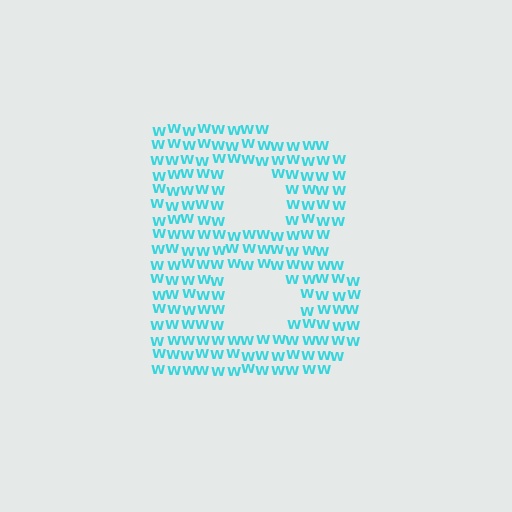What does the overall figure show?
The overall figure shows the letter B.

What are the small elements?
The small elements are letter W's.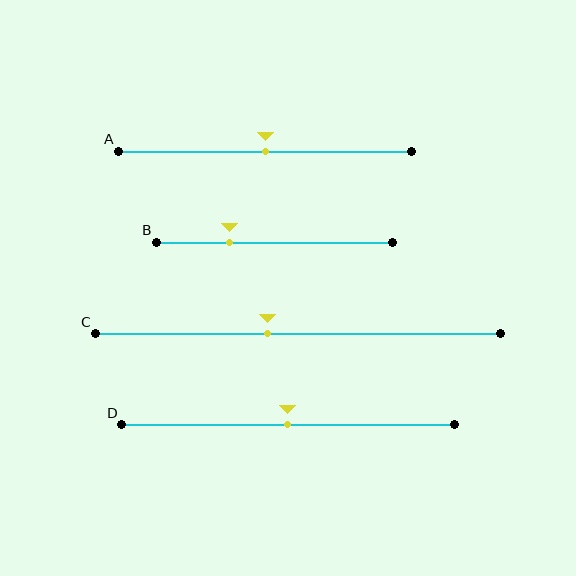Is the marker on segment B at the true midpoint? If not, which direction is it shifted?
No, the marker on segment B is shifted to the left by about 19% of the segment length.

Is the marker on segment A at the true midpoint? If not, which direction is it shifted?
Yes, the marker on segment A is at the true midpoint.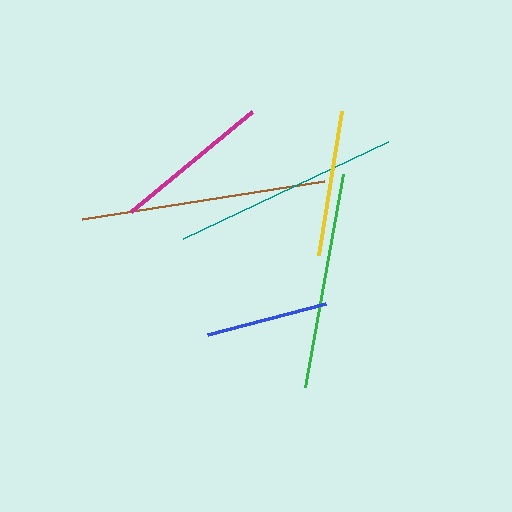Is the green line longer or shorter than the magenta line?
The green line is longer than the magenta line.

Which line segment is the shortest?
The blue line is the shortest at approximately 122 pixels.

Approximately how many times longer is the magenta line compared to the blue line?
The magenta line is approximately 1.3 times the length of the blue line.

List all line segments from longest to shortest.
From longest to shortest: brown, teal, green, magenta, yellow, blue.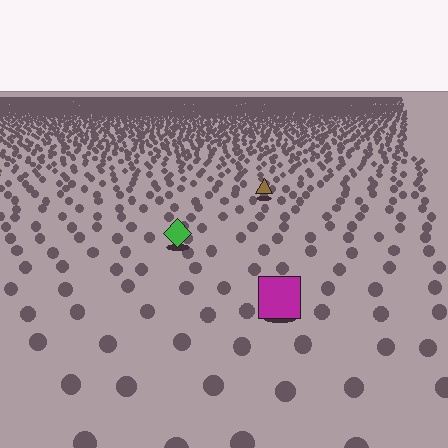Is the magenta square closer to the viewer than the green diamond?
Yes. The magenta square is closer — you can tell from the texture gradient: the ground texture is coarser near it.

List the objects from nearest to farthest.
From nearest to farthest: the magenta square, the green diamond, the brown triangle.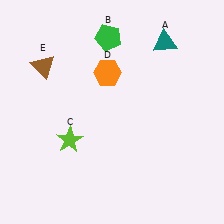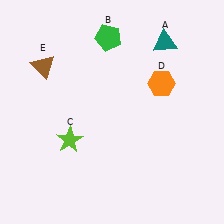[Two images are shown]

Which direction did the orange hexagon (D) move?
The orange hexagon (D) moved right.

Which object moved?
The orange hexagon (D) moved right.